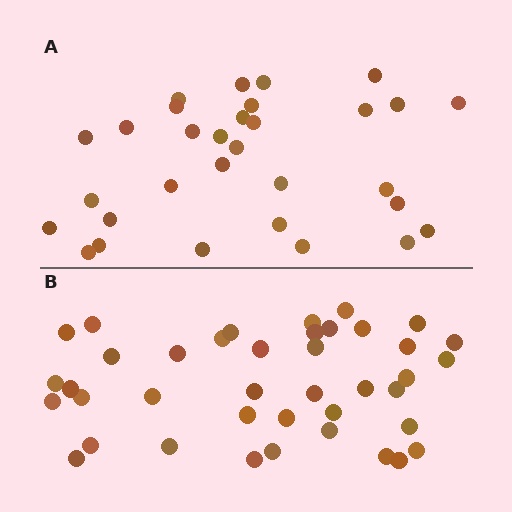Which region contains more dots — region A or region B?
Region B (the bottom region) has more dots.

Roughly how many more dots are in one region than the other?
Region B has roughly 8 or so more dots than region A.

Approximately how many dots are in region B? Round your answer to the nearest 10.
About 40 dots.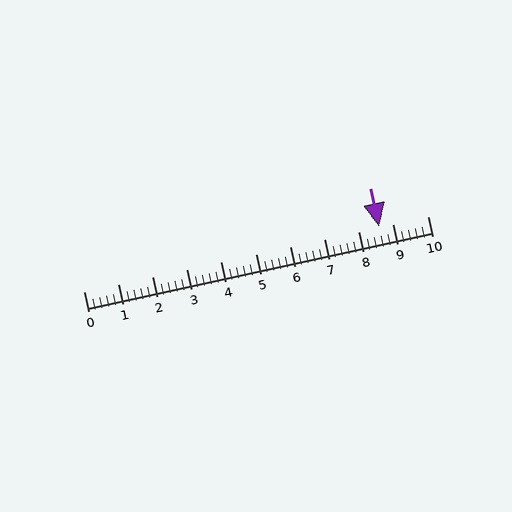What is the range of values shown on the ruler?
The ruler shows values from 0 to 10.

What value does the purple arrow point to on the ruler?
The purple arrow points to approximately 8.6.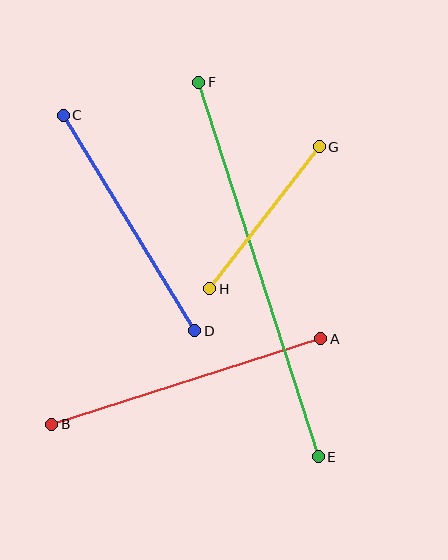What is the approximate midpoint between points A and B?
The midpoint is at approximately (186, 382) pixels.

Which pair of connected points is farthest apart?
Points E and F are farthest apart.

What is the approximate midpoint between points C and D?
The midpoint is at approximately (129, 223) pixels.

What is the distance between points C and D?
The distance is approximately 253 pixels.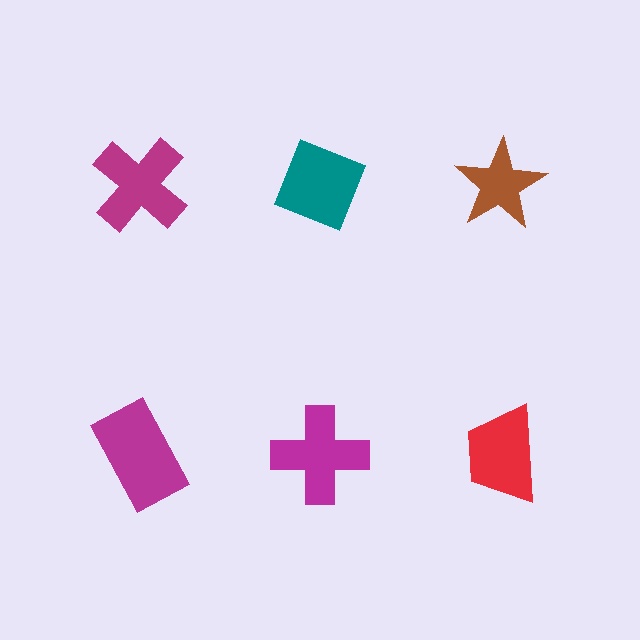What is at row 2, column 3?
A red trapezoid.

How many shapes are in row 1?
3 shapes.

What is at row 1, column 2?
A teal diamond.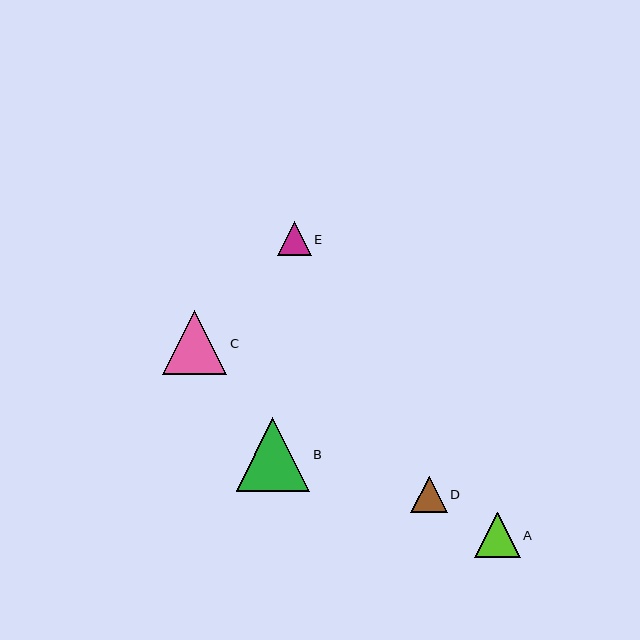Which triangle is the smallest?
Triangle E is the smallest with a size of approximately 34 pixels.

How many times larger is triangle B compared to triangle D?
Triangle B is approximately 2.0 times the size of triangle D.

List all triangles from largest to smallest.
From largest to smallest: B, C, A, D, E.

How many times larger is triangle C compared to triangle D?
Triangle C is approximately 1.7 times the size of triangle D.